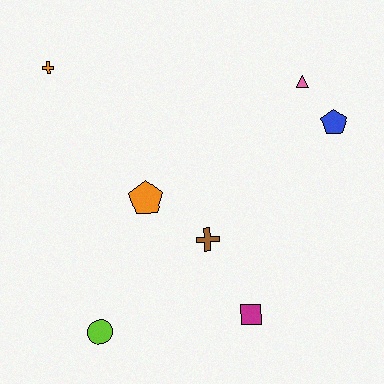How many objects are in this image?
There are 7 objects.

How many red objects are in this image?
There are no red objects.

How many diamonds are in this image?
There are no diamonds.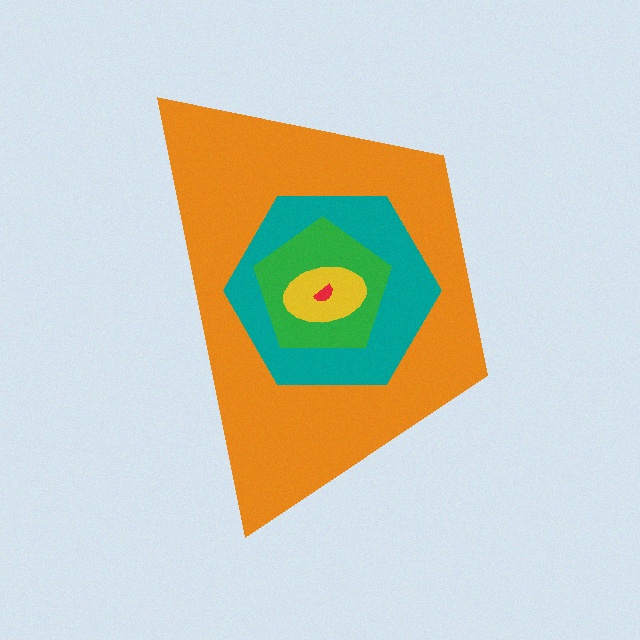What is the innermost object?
The red semicircle.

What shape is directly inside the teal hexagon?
The green pentagon.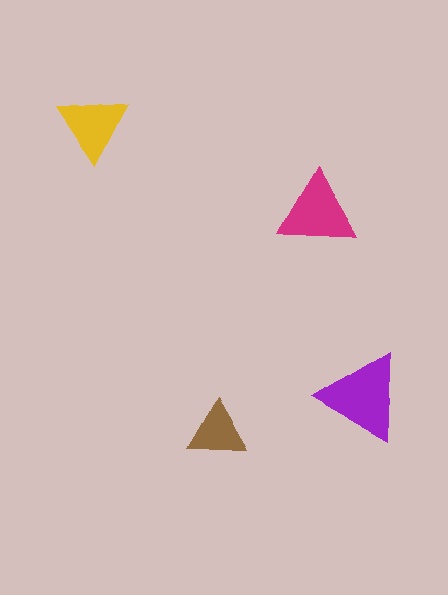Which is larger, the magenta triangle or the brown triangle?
The magenta one.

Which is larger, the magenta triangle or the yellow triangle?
The magenta one.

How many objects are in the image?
There are 4 objects in the image.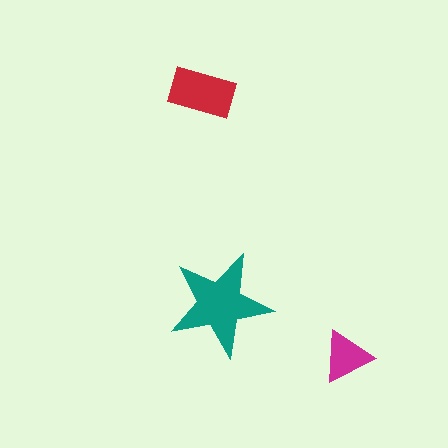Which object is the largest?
The teal star.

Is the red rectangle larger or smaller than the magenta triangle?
Larger.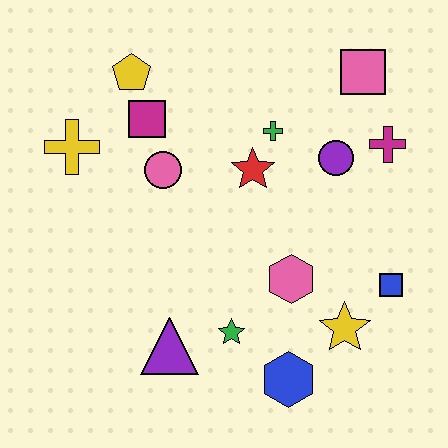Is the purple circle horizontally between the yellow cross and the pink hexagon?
No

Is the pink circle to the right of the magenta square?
Yes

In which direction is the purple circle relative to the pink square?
The purple circle is below the pink square.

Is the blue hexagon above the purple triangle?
No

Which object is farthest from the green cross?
The blue hexagon is farthest from the green cross.